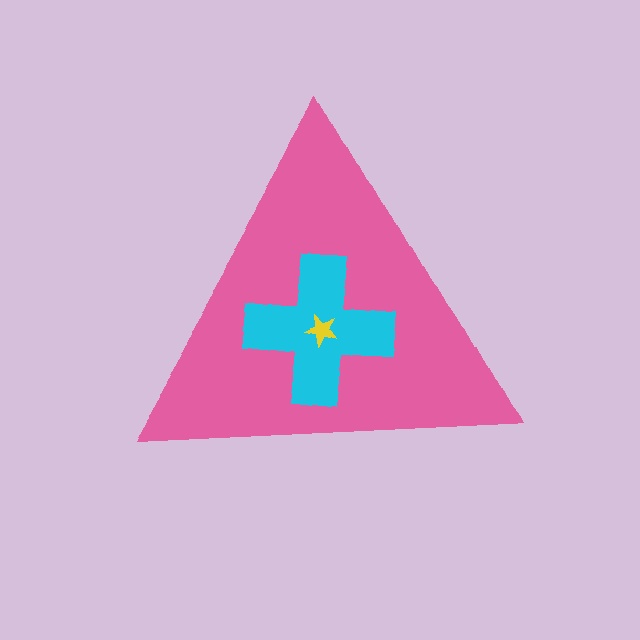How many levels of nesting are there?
3.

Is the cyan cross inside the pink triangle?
Yes.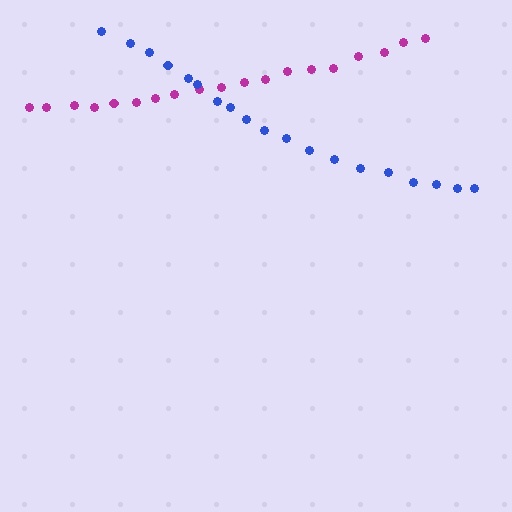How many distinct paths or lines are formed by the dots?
There are 2 distinct paths.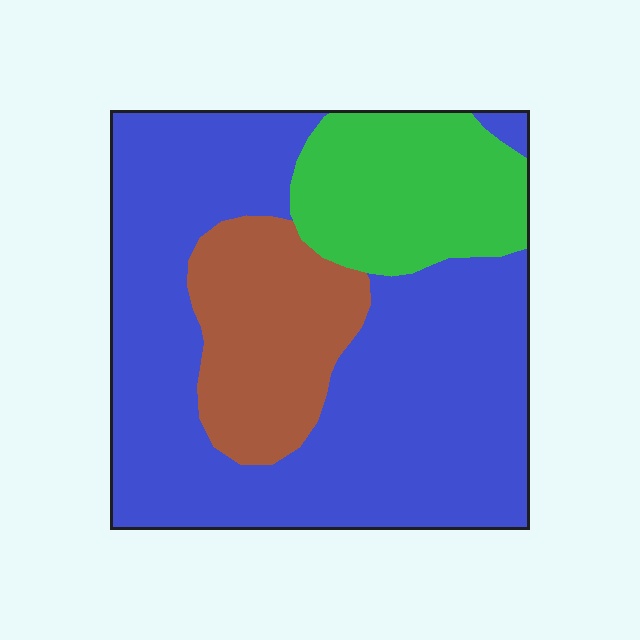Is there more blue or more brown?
Blue.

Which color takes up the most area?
Blue, at roughly 65%.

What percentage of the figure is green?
Green takes up less than a quarter of the figure.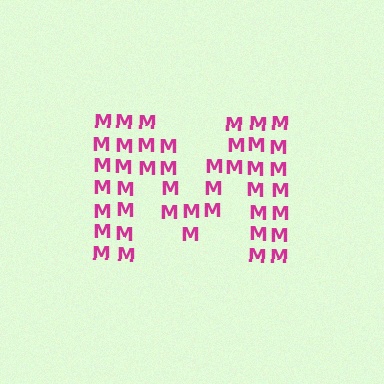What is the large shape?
The large shape is the letter M.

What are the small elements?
The small elements are letter M's.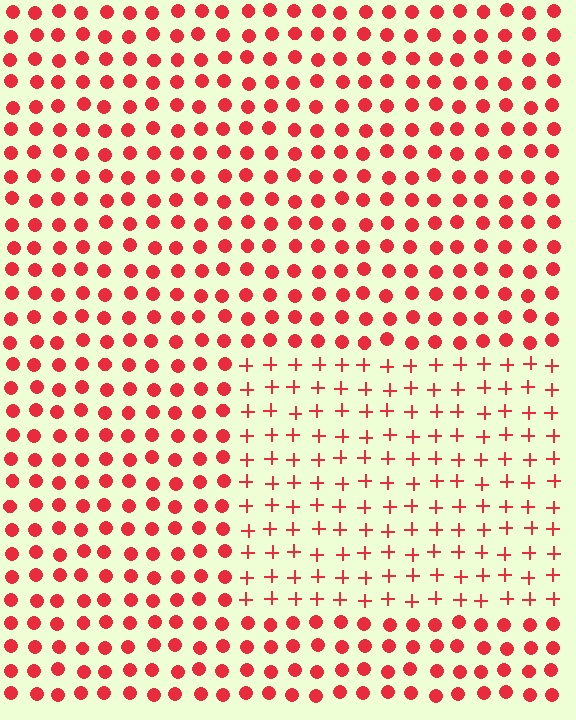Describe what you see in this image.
The image is filled with small red elements arranged in a uniform grid. A rectangle-shaped region contains plus signs, while the surrounding area contains circles. The boundary is defined purely by the change in element shape.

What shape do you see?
I see a rectangle.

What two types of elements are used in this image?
The image uses plus signs inside the rectangle region and circles outside it.